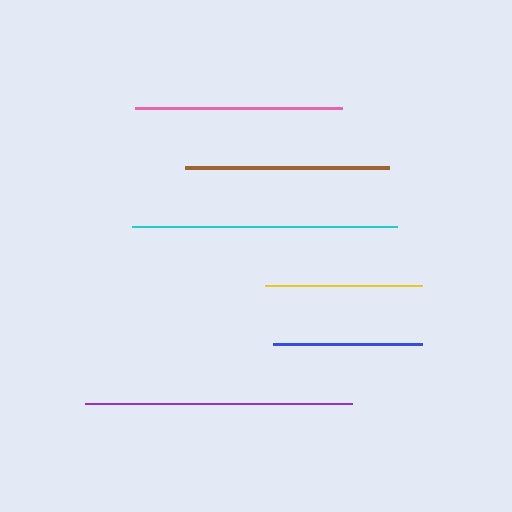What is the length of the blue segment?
The blue segment is approximately 149 pixels long.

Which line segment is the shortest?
The blue line is the shortest at approximately 149 pixels.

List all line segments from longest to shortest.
From longest to shortest: purple, cyan, pink, brown, yellow, blue.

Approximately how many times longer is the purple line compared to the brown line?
The purple line is approximately 1.3 times the length of the brown line.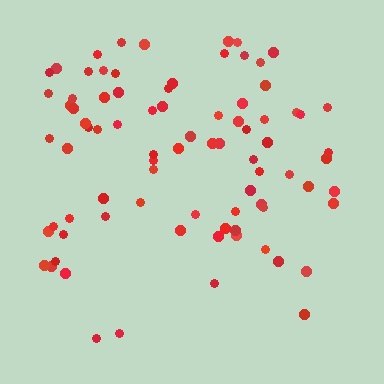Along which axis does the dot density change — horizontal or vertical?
Vertical.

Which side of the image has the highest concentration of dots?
The top.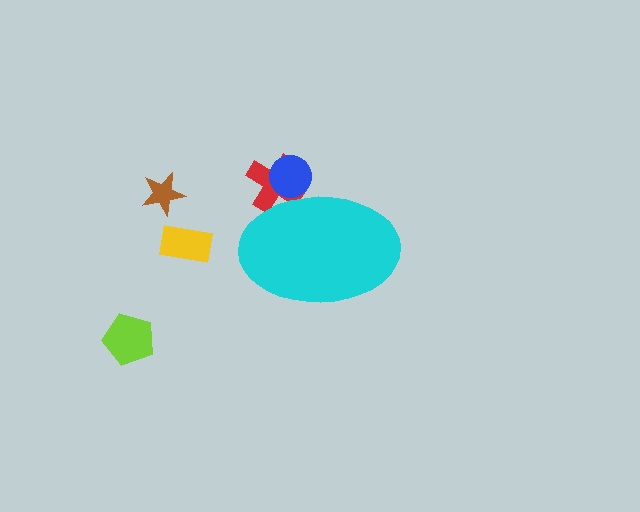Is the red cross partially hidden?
Yes, the red cross is partially hidden behind the cyan ellipse.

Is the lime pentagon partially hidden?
No, the lime pentagon is fully visible.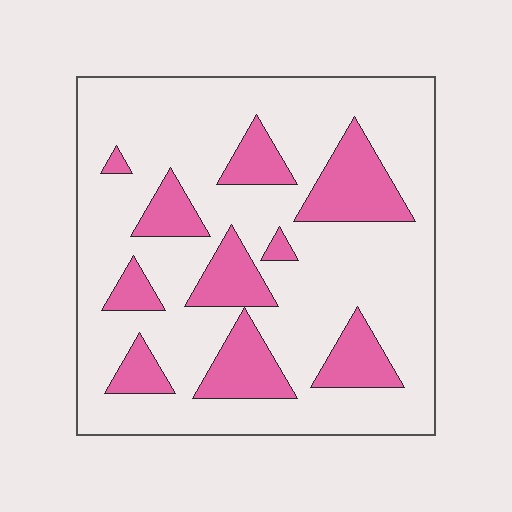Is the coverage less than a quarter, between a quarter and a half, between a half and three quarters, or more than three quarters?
Less than a quarter.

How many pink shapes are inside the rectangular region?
10.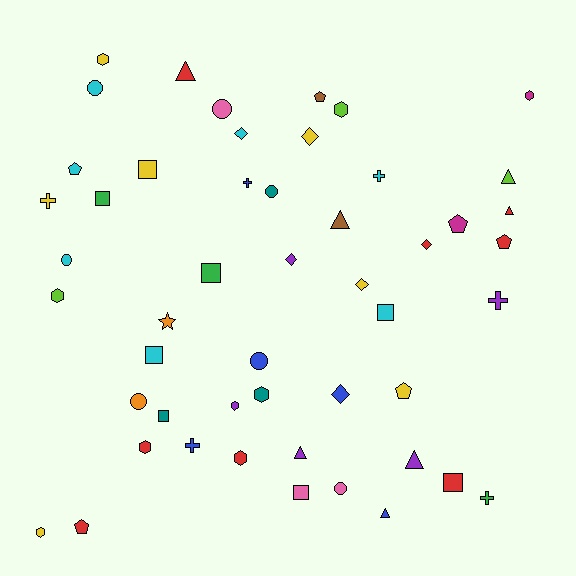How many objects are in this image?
There are 50 objects.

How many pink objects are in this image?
There are 3 pink objects.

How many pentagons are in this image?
There are 6 pentagons.